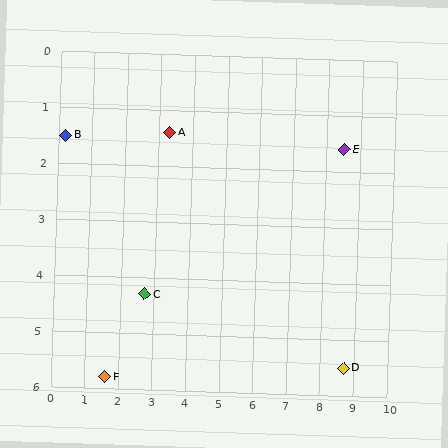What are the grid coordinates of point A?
Point A is at approximately (3.3, 1.4).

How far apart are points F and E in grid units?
Points F and E are about 8.1 grid units apart.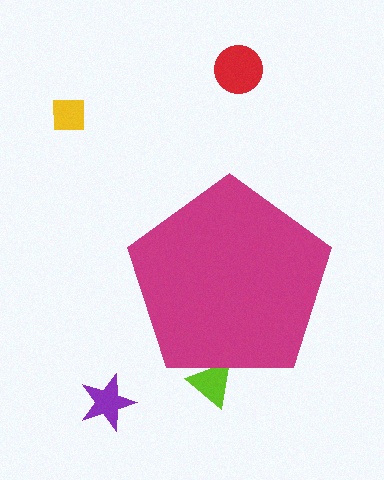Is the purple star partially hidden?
No, the purple star is fully visible.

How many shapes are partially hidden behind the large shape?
1 shape is partially hidden.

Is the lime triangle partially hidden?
Yes, the lime triangle is partially hidden behind the magenta pentagon.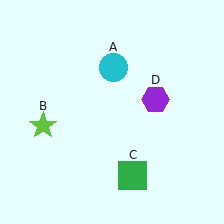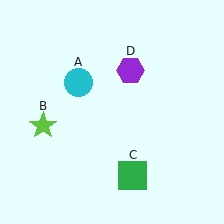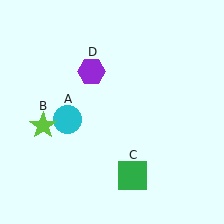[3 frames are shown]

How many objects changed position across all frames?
2 objects changed position: cyan circle (object A), purple hexagon (object D).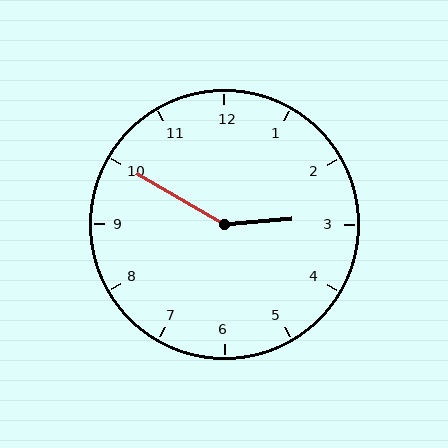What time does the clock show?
2:50.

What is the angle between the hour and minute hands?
Approximately 145 degrees.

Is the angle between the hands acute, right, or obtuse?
It is obtuse.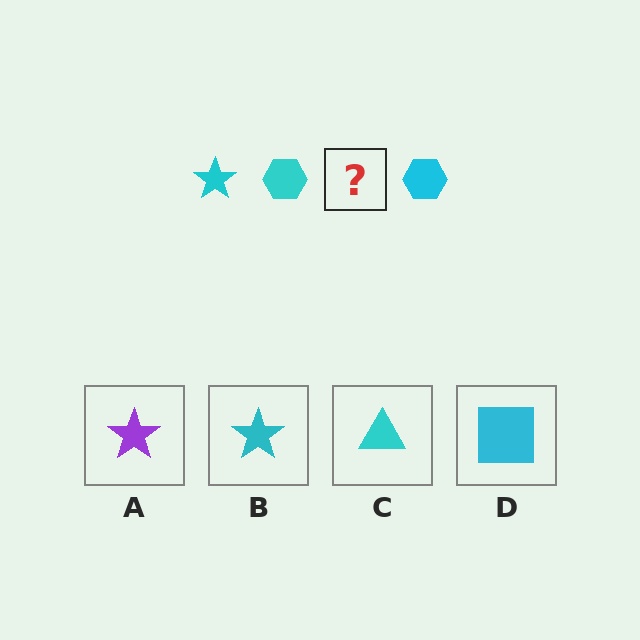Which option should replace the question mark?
Option B.